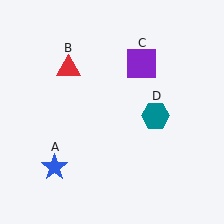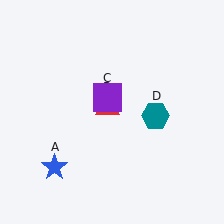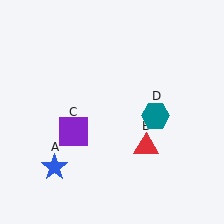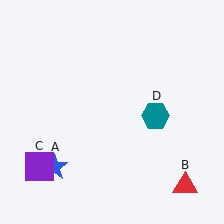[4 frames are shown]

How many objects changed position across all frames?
2 objects changed position: red triangle (object B), purple square (object C).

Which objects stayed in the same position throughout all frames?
Blue star (object A) and teal hexagon (object D) remained stationary.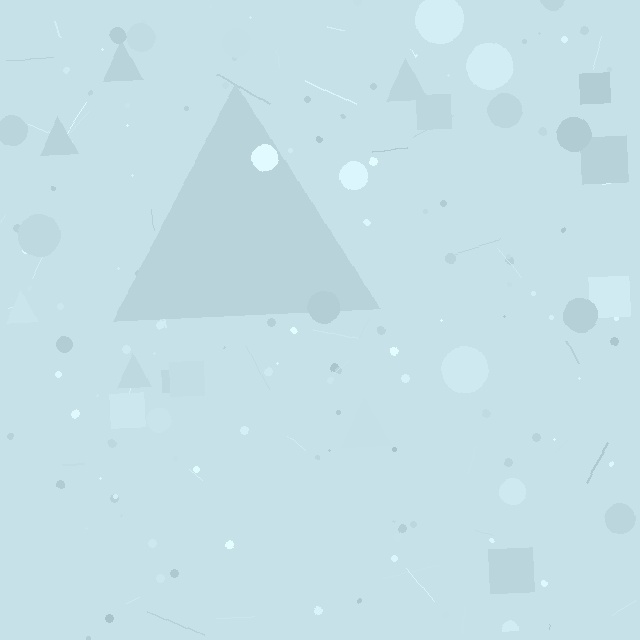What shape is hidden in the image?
A triangle is hidden in the image.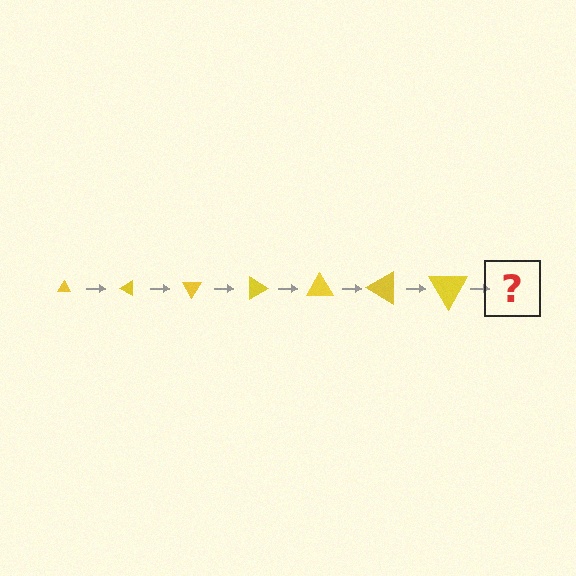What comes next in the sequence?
The next element should be a triangle, larger than the previous one and rotated 210 degrees from the start.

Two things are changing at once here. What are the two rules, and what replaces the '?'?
The two rules are that the triangle grows larger each step and it rotates 30 degrees each step. The '?' should be a triangle, larger than the previous one and rotated 210 degrees from the start.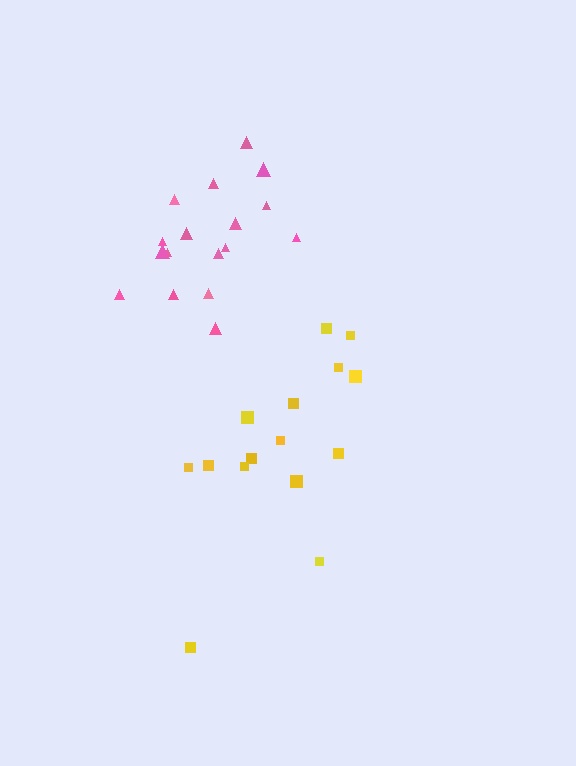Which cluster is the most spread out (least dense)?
Yellow.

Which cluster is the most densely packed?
Pink.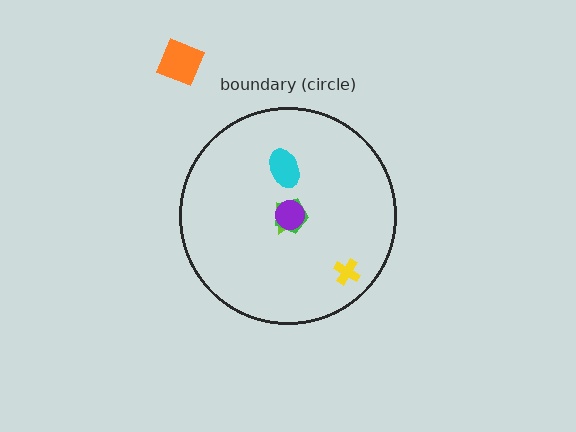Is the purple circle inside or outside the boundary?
Inside.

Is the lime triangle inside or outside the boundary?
Inside.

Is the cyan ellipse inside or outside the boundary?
Inside.